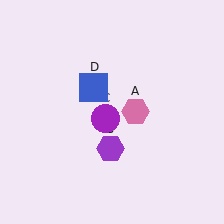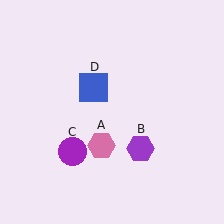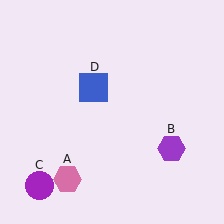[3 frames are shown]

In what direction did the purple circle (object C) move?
The purple circle (object C) moved down and to the left.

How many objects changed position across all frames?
3 objects changed position: pink hexagon (object A), purple hexagon (object B), purple circle (object C).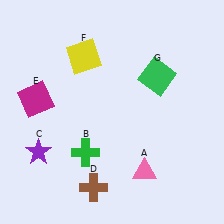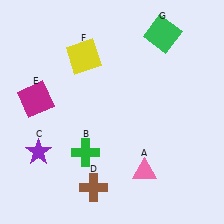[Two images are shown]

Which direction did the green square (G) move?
The green square (G) moved up.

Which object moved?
The green square (G) moved up.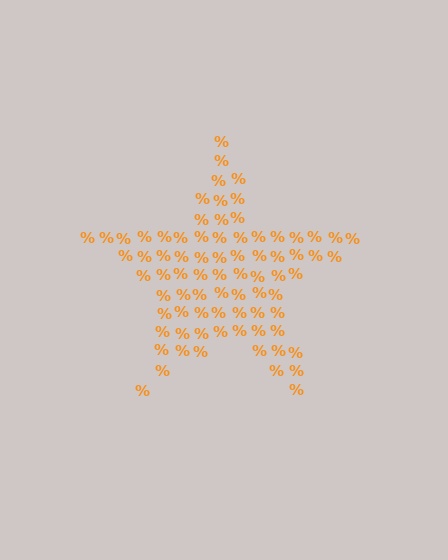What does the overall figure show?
The overall figure shows a star.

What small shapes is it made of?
It is made of small percent signs.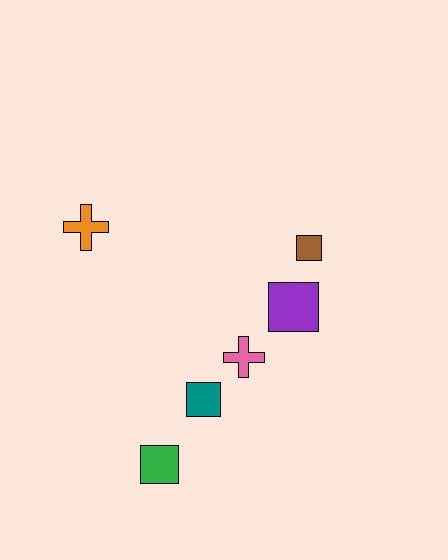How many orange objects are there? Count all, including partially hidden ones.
There is 1 orange object.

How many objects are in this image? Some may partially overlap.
There are 6 objects.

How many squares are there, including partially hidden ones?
There are 4 squares.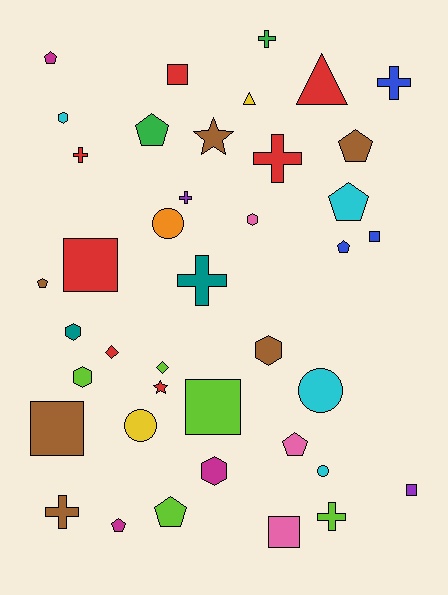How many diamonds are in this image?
There are 2 diamonds.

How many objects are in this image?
There are 40 objects.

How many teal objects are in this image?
There are 2 teal objects.